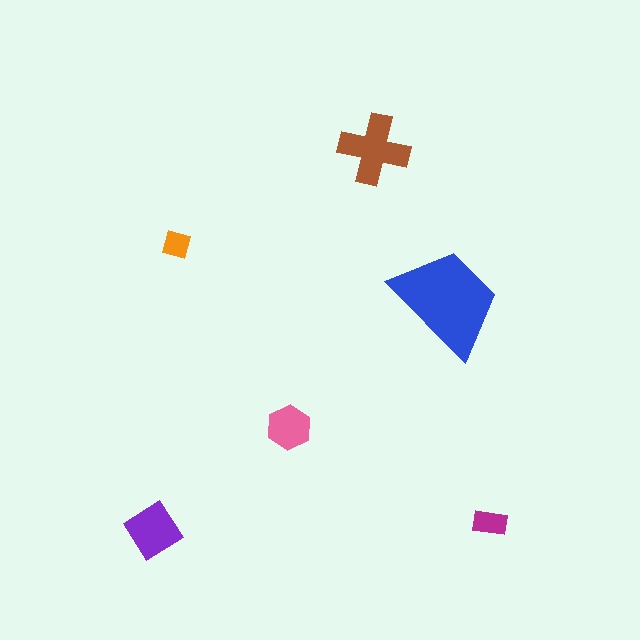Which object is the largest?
The blue trapezoid.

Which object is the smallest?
The orange square.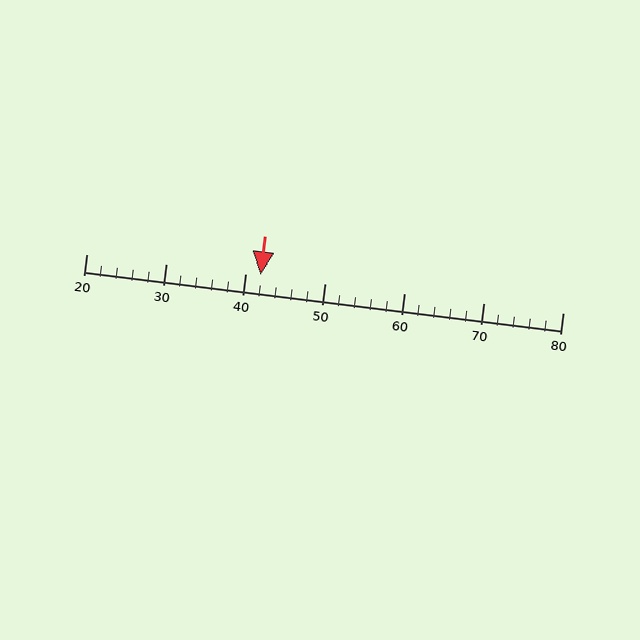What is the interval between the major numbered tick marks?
The major tick marks are spaced 10 units apart.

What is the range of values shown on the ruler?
The ruler shows values from 20 to 80.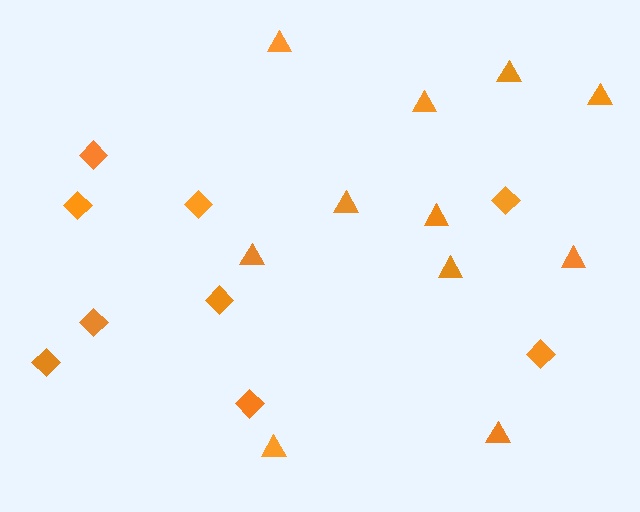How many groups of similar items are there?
There are 2 groups: one group of diamonds (9) and one group of triangles (11).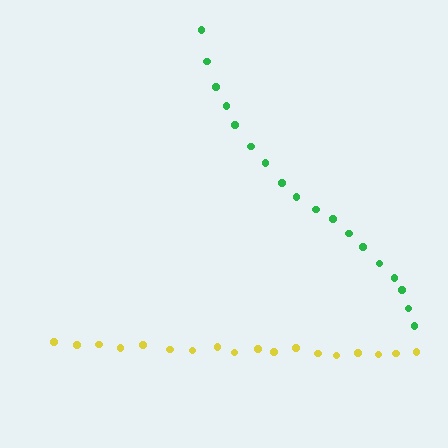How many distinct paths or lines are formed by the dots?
There are 2 distinct paths.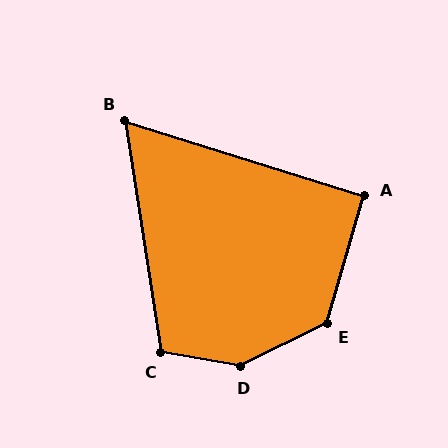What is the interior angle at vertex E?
Approximately 133 degrees (obtuse).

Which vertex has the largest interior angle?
D, at approximately 144 degrees.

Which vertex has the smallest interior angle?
B, at approximately 64 degrees.